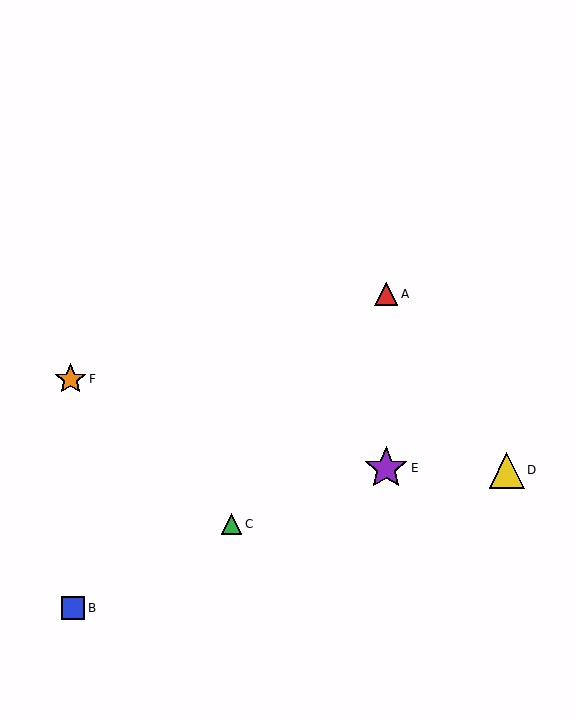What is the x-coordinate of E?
Object E is at x≈386.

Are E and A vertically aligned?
Yes, both are at x≈386.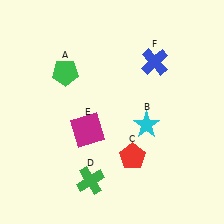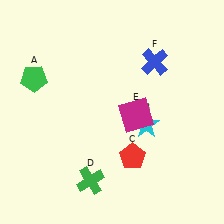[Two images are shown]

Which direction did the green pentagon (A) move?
The green pentagon (A) moved left.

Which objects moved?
The objects that moved are: the green pentagon (A), the magenta square (E).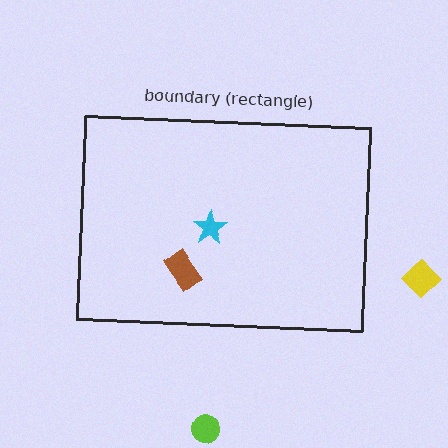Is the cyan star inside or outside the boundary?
Inside.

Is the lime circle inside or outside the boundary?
Outside.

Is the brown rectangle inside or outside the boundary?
Inside.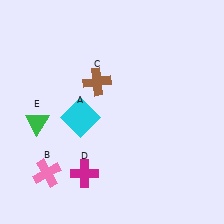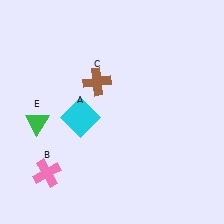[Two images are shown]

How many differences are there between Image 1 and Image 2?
There is 1 difference between the two images.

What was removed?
The magenta cross (D) was removed in Image 2.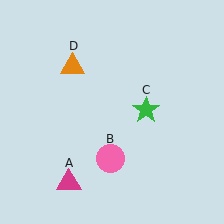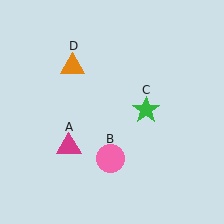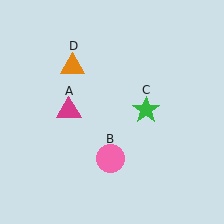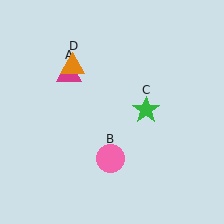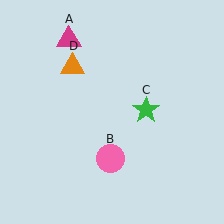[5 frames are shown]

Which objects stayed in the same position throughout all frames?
Pink circle (object B) and green star (object C) and orange triangle (object D) remained stationary.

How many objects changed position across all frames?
1 object changed position: magenta triangle (object A).